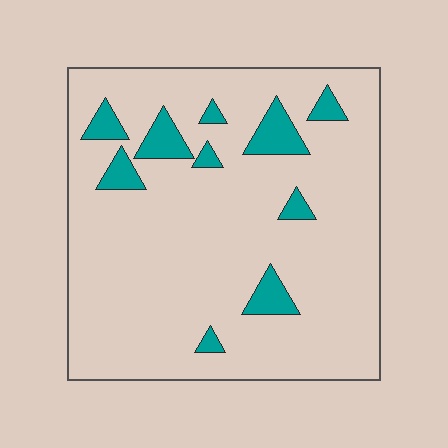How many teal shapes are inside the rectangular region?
10.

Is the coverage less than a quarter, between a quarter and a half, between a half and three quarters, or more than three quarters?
Less than a quarter.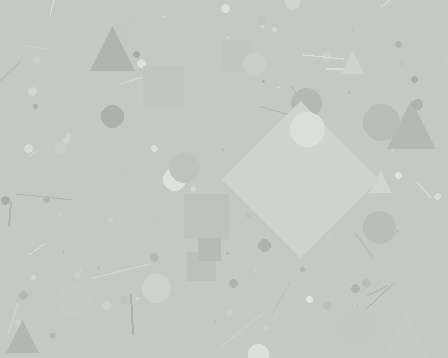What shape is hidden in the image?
A diamond is hidden in the image.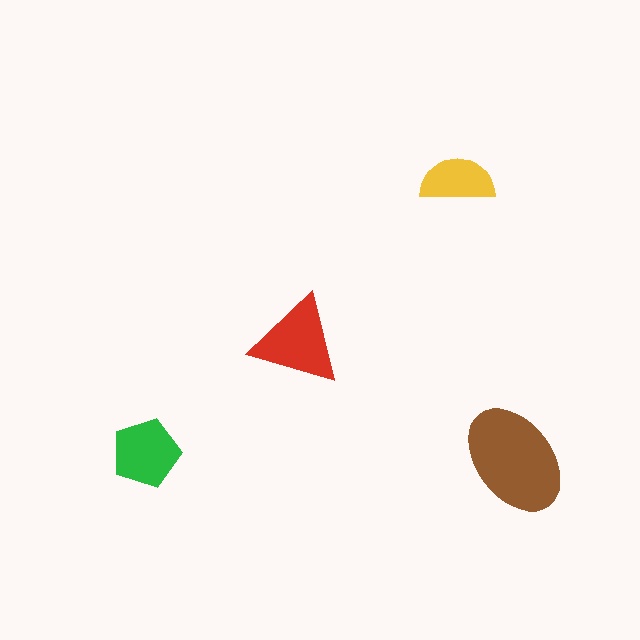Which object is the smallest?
The yellow semicircle.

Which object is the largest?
The brown ellipse.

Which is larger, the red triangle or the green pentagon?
The red triangle.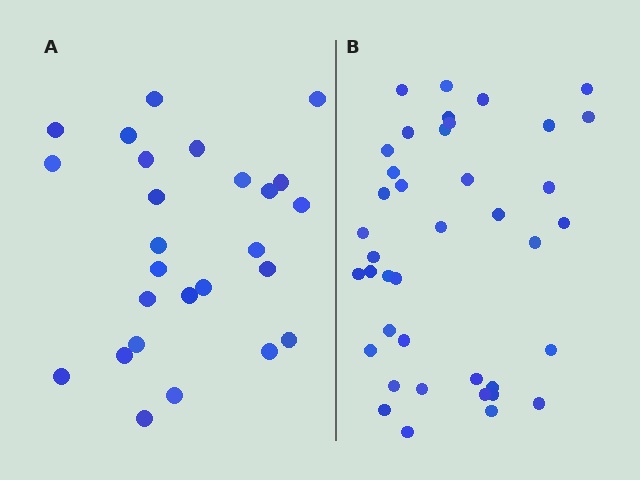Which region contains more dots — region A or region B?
Region B (the right region) has more dots.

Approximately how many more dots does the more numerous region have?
Region B has approximately 15 more dots than region A.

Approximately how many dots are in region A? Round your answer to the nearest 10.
About 30 dots. (The exact count is 26, which rounds to 30.)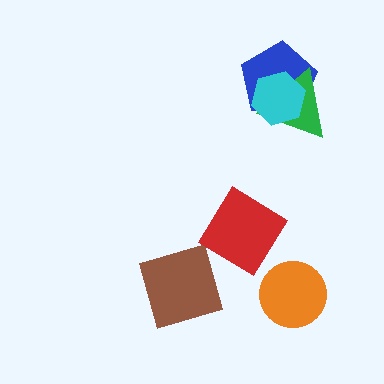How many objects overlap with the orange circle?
0 objects overlap with the orange circle.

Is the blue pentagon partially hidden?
Yes, it is partially covered by another shape.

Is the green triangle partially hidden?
Yes, it is partially covered by another shape.